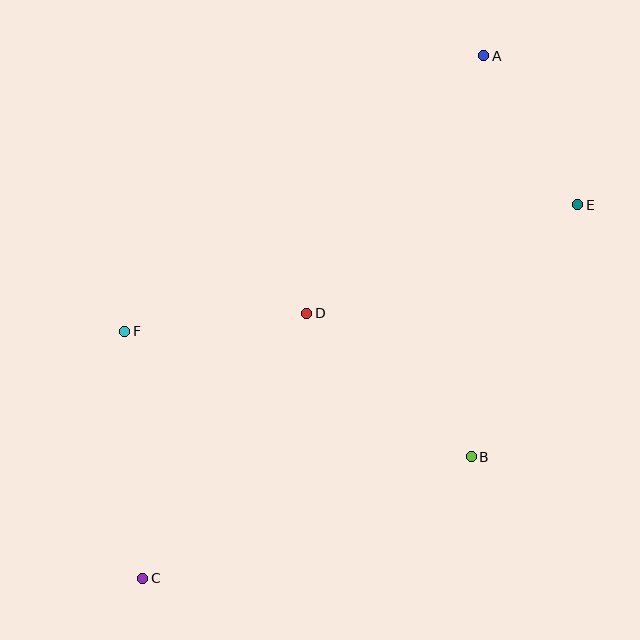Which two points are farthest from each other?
Points A and C are farthest from each other.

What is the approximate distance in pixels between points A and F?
The distance between A and F is approximately 453 pixels.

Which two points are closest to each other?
Points A and E are closest to each other.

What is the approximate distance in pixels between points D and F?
The distance between D and F is approximately 183 pixels.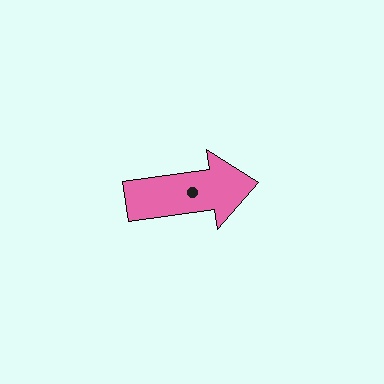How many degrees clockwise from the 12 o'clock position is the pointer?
Approximately 82 degrees.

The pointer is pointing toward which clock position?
Roughly 3 o'clock.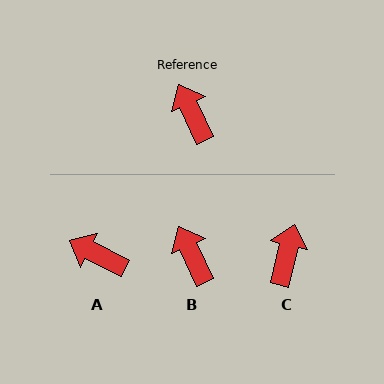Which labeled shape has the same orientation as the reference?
B.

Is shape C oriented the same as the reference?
No, it is off by about 39 degrees.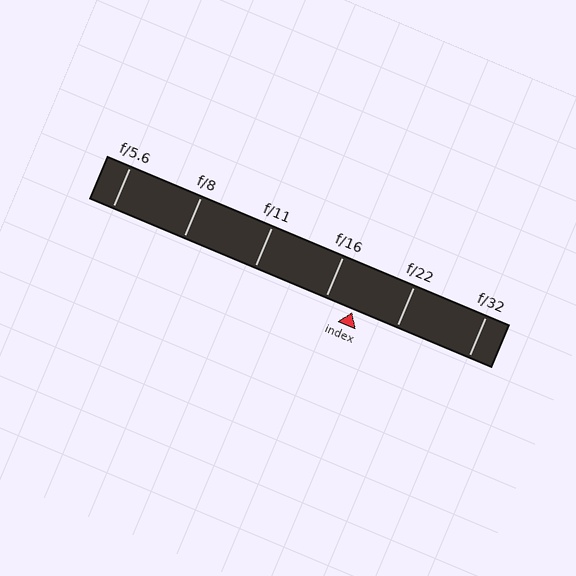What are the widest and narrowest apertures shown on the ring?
The widest aperture shown is f/5.6 and the narrowest is f/32.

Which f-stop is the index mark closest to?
The index mark is closest to f/16.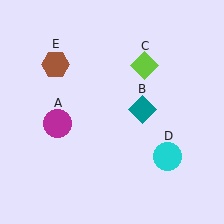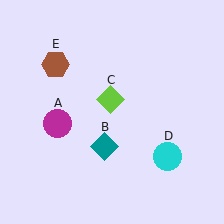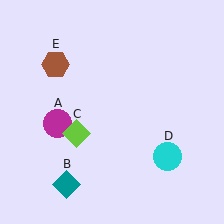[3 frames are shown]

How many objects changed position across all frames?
2 objects changed position: teal diamond (object B), lime diamond (object C).